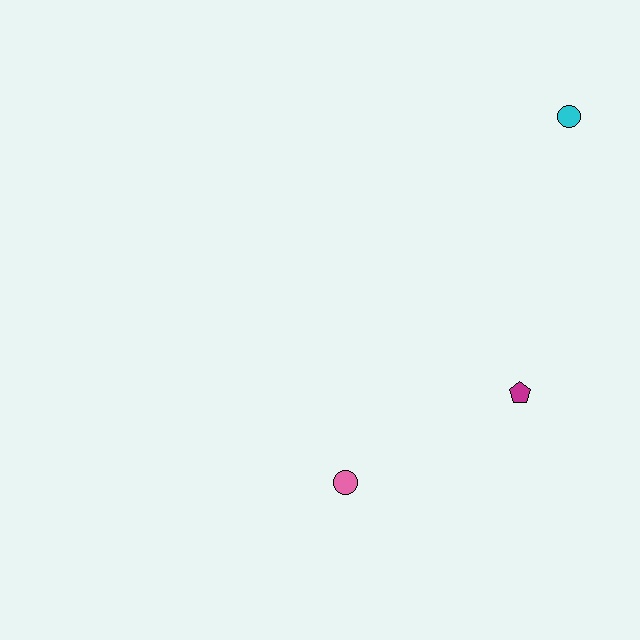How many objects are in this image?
There are 3 objects.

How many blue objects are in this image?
There are no blue objects.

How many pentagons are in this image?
There is 1 pentagon.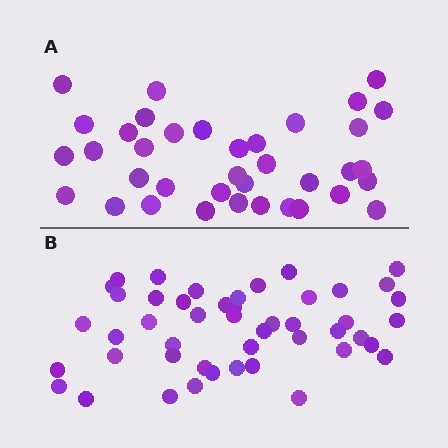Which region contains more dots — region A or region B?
Region B (the bottom region) has more dots.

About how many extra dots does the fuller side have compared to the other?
Region B has roughly 10 or so more dots than region A.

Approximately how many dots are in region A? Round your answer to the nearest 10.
About 40 dots. (The exact count is 37, which rounds to 40.)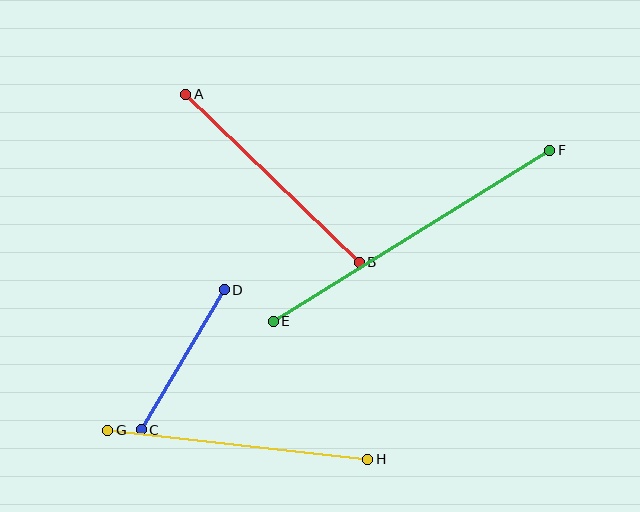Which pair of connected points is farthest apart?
Points E and F are farthest apart.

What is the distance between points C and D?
The distance is approximately 163 pixels.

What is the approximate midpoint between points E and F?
The midpoint is at approximately (411, 236) pixels.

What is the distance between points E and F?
The distance is approximately 325 pixels.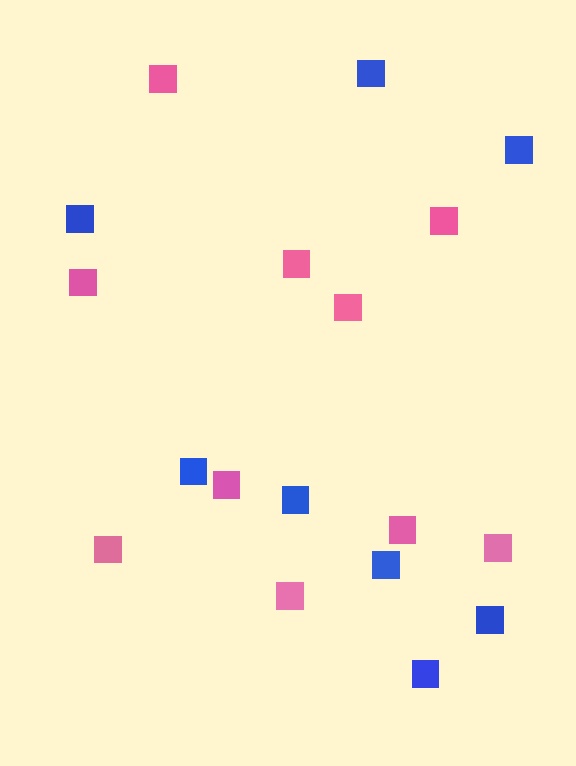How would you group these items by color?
There are 2 groups: one group of pink squares (10) and one group of blue squares (8).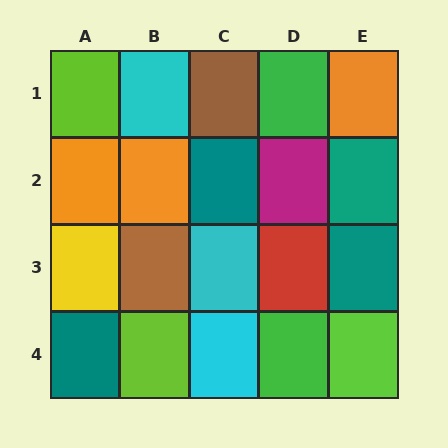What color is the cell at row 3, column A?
Yellow.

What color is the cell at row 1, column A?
Lime.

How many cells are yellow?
1 cell is yellow.